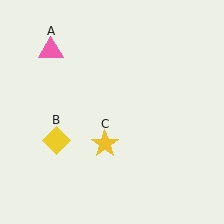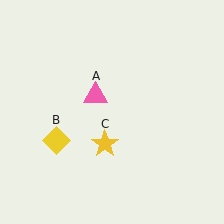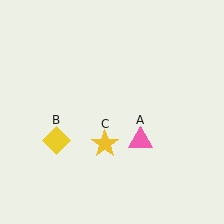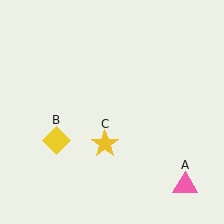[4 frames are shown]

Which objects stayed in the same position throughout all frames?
Yellow diamond (object B) and yellow star (object C) remained stationary.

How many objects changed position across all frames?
1 object changed position: pink triangle (object A).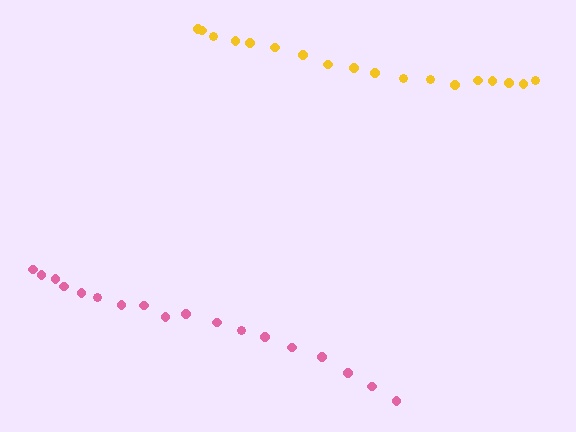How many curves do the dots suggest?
There are 2 distinct paths.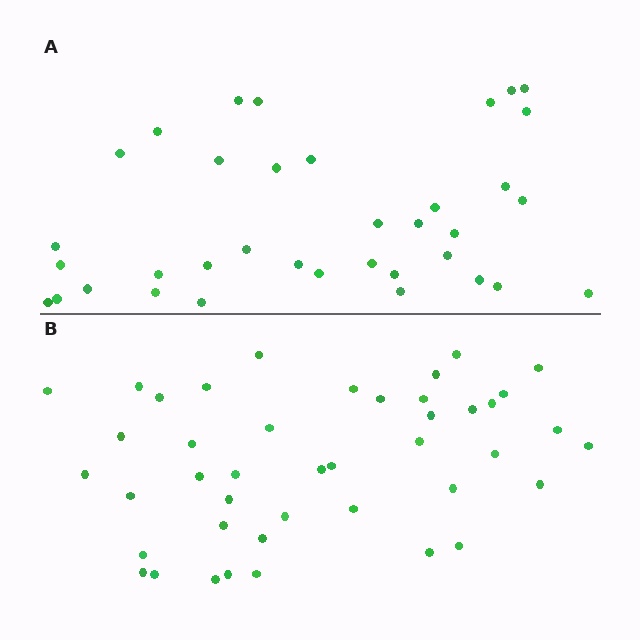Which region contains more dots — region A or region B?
Region B (the bottom region) has more dots.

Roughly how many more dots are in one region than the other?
Region B has roughly 8 or so more dots than region A.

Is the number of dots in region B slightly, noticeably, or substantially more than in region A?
Region B has only slightly more — the two regions are fairly close. The ratio is roughly 1.2 to 1.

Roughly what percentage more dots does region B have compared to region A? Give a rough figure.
About 20% more.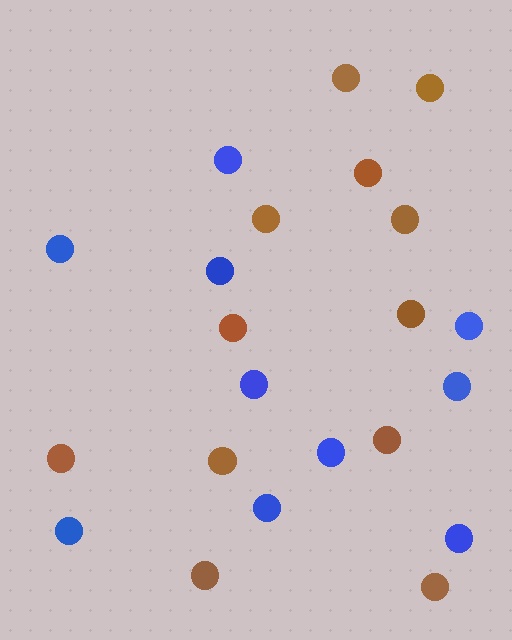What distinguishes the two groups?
There are 2 groups: one group of brown circles (12) and one group of blue circles (10).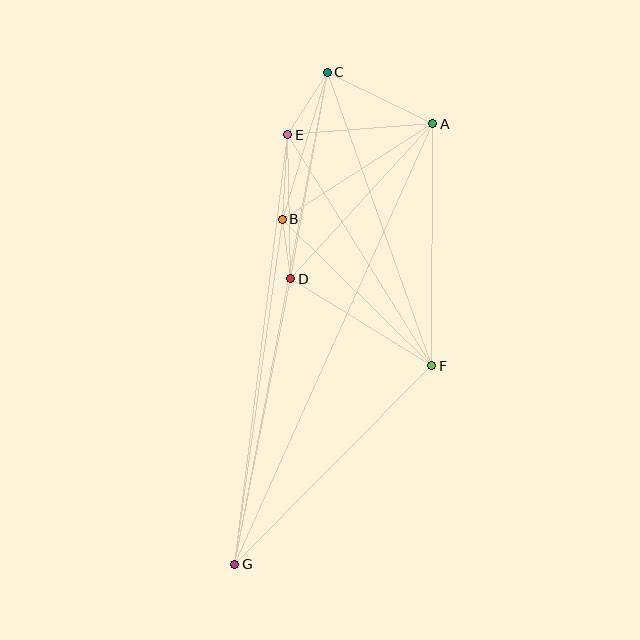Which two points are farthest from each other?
Points C and G are farthest from each other.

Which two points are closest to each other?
Points B and D are closest to each other.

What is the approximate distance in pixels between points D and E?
The distance between D and E is approximately 144 pixels.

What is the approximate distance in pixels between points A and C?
The distance between A and C is approximately 117 pixels.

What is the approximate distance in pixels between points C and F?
The distance between C and F is approximately 312 pixels.